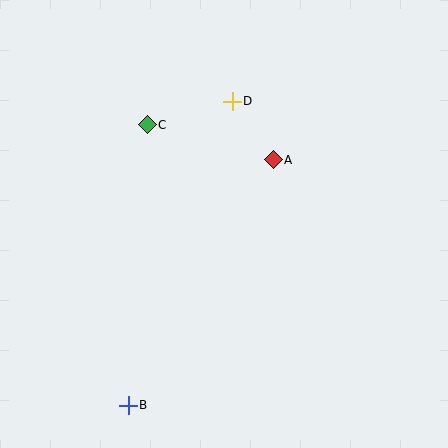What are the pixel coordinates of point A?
Point A is at (273, 160).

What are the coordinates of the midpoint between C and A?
The midpoint between C and A is at (210, 142).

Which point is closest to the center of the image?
Point A at (273, 160) is closest to the center.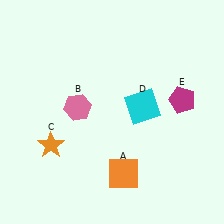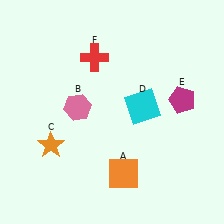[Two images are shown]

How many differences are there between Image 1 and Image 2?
There is 1 difference between the two images.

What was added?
A red cross (F) was added in Image 2.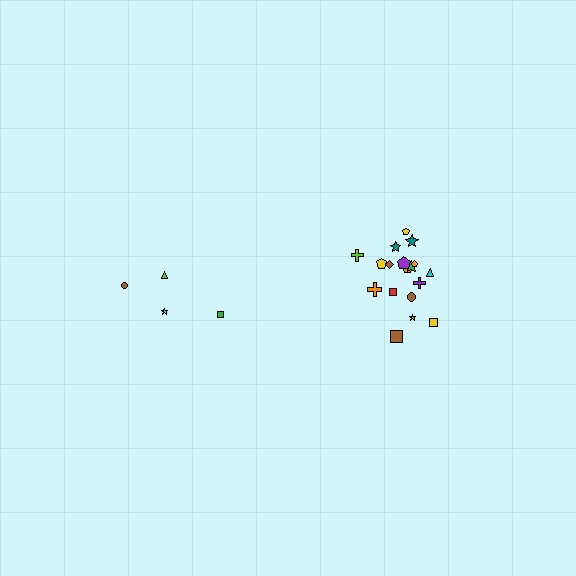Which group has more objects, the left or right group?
The right group.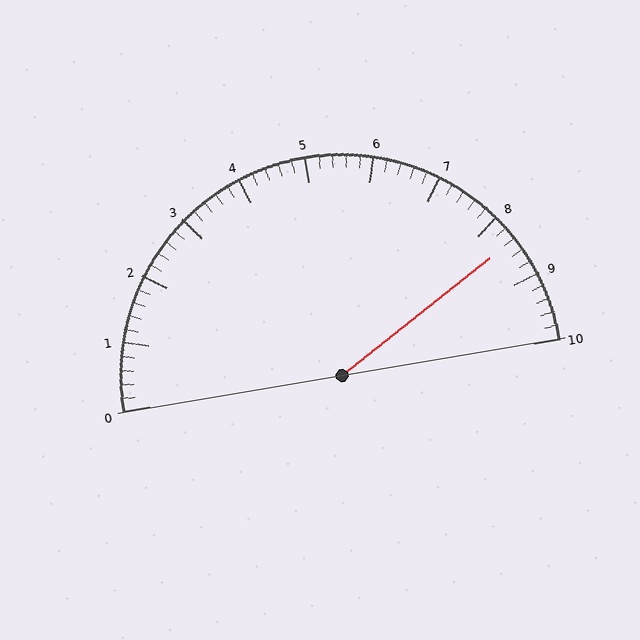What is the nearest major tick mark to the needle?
The nearest major tick mark is 8.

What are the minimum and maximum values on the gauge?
The gauge ranges from 0 to 10.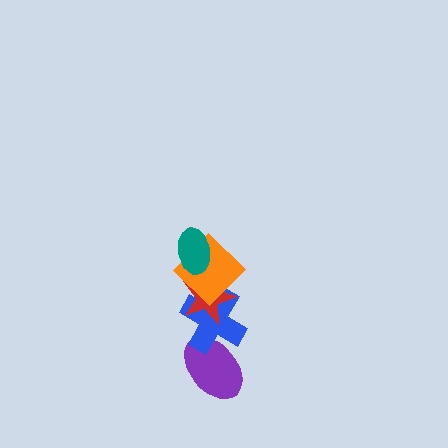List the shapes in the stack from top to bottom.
From top to bottom: the teal ellipse, the orange diamond, the red star, the blue cross, the purple ellipse.